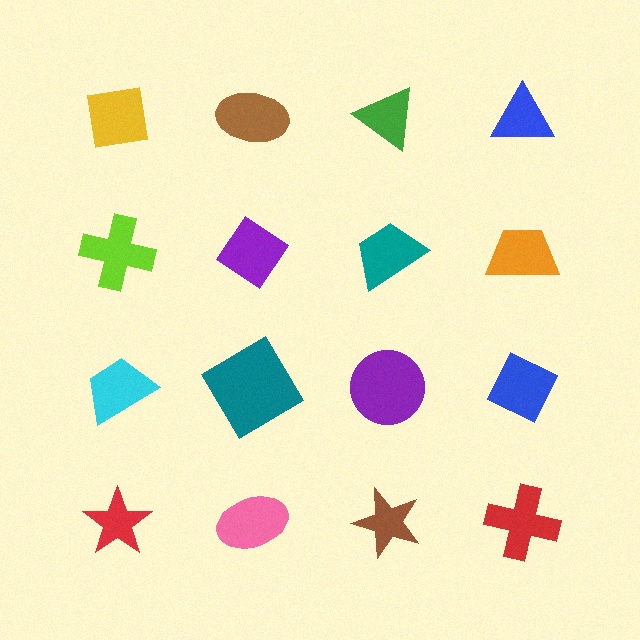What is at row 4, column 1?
A red star.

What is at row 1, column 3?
A green triangle.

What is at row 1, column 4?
A blue triangle.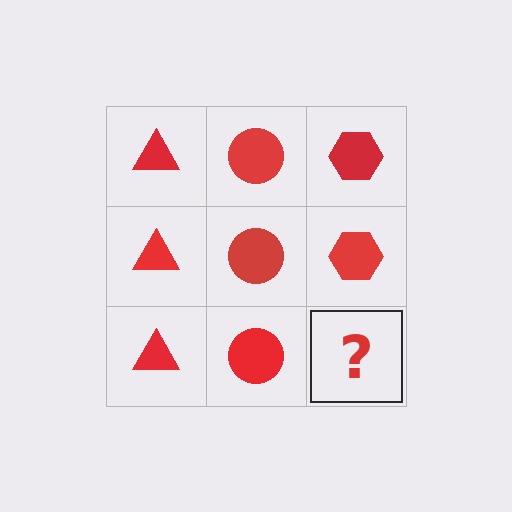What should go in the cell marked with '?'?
The missing cell should contain a red hexagon.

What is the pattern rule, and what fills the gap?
The rule is that each column has a consistent shape. The gap should be filled with a red hexagon.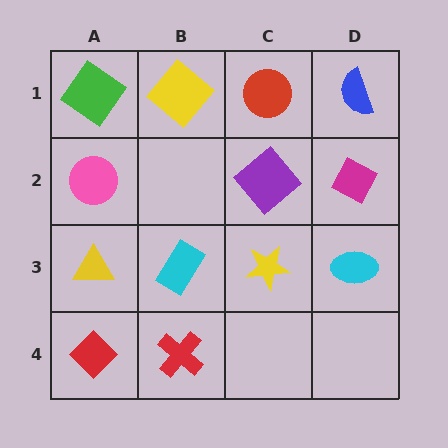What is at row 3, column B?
A cyan rectangle.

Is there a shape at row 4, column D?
No, that cell is empty.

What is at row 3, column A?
A yellow triangle.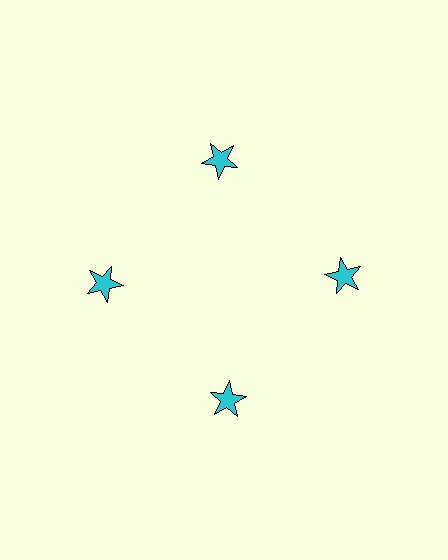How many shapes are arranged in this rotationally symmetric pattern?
There are 4 shapes, arranged in 4 groups of 1.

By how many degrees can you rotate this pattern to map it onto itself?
The pattern maps onto itself every 90 degrees of rotation.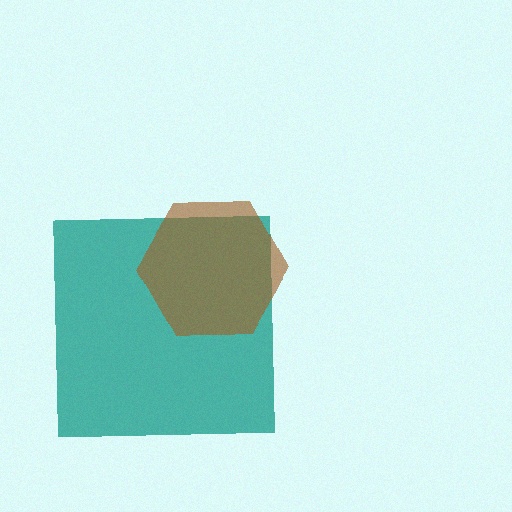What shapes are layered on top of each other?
The layered shapes are: a teal square, a brown hexagon.